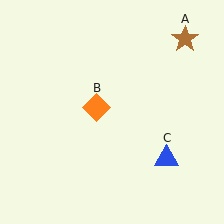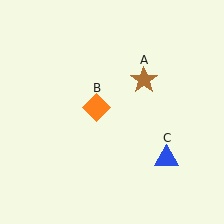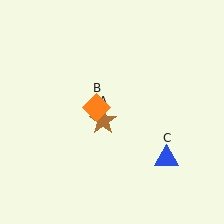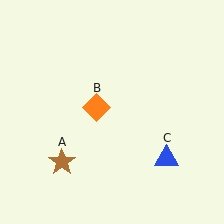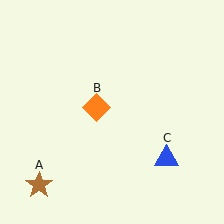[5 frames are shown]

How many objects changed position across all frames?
1 object changed position: brown star (object A).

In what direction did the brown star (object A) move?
The brown star (object A) moved down and to the left.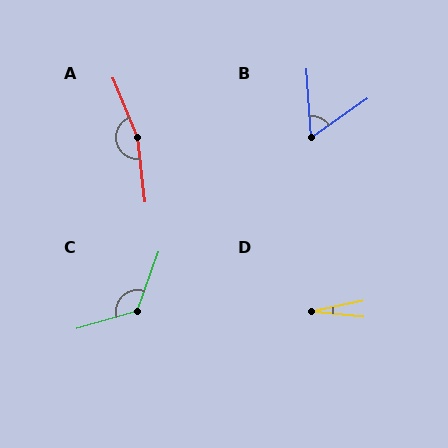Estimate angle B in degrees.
Approximately 58 degrees.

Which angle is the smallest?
D, at approximately 18 degrees.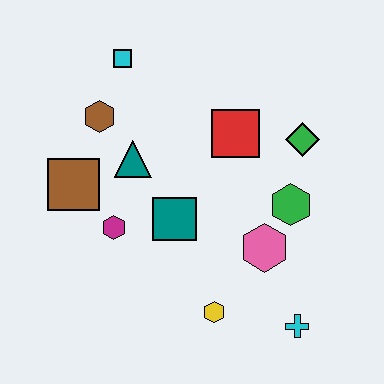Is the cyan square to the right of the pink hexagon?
No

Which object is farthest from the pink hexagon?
The cyan square is farthest from the pink hexagon.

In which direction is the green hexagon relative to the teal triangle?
The green hexagon is to the right of the teal triangle.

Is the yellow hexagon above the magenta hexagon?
No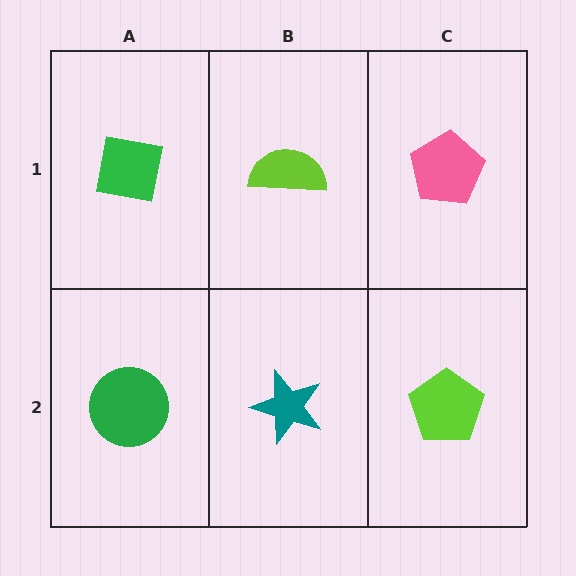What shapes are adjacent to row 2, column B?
A lime semicircle (row 1, column B), a green circle (row 2, column A), a lime pentagon (row 2, column C).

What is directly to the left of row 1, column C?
A lime semicircle.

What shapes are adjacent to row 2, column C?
A pink pentagon (row 1, column C), a teal star (row 2, column B).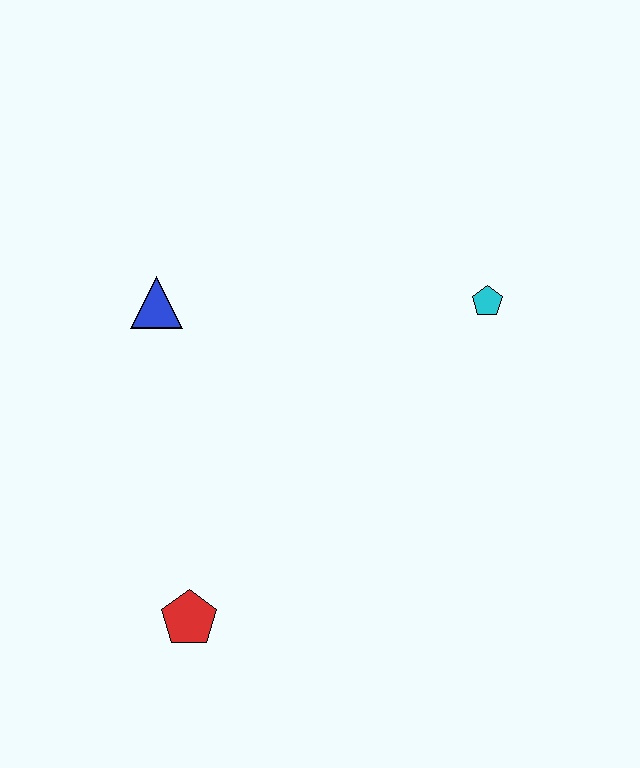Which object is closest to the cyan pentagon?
The blue triangle is closest to the cyan pentagon.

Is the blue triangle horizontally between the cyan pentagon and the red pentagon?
No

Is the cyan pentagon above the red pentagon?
Yes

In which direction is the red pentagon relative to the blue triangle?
The red pentagon is below the blue triangle.